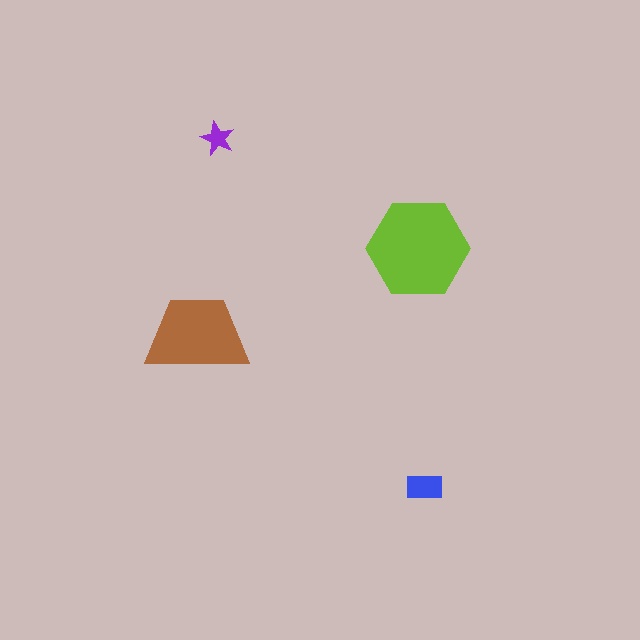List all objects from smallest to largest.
The purple star, the blue rectangle, the brown trapezoid, the lime hexagon.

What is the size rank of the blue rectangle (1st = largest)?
3rd.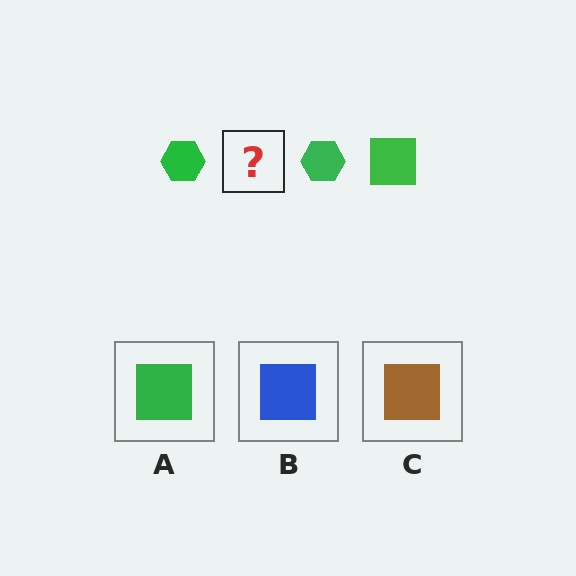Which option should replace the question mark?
Option A.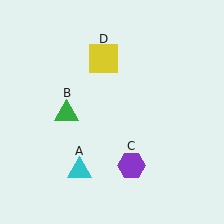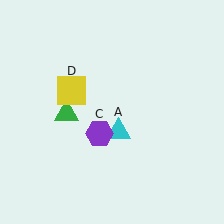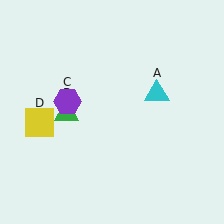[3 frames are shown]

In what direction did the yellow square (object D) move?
The yellow square (object D) moved down and to the left.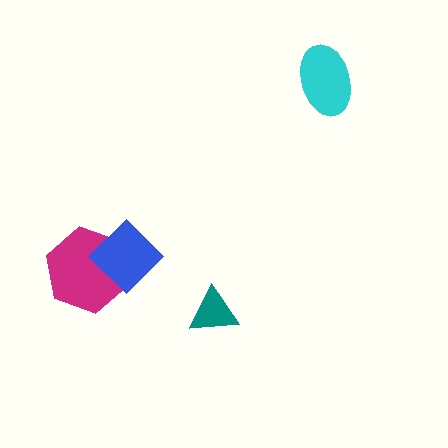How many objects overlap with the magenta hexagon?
1 object overlaps with the magenta hexagon.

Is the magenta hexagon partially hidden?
Yes, it is partially covered by another shape.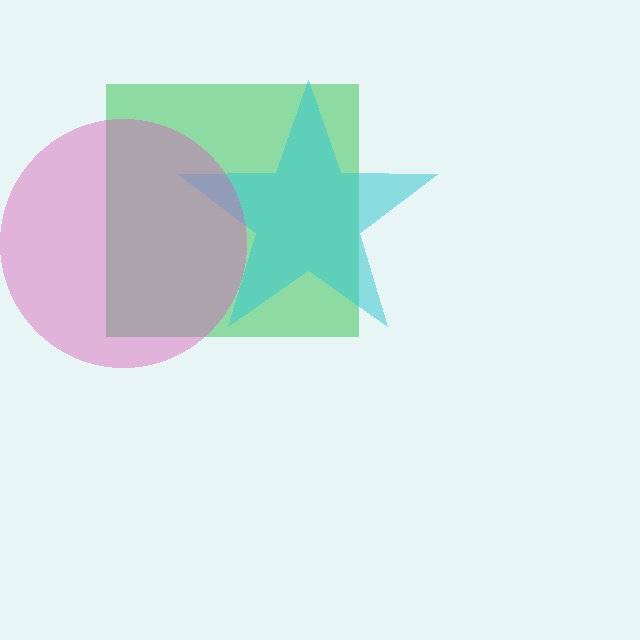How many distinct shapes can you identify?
There are 3 distinct shapes: a green square, a cyan star, a pink circle.